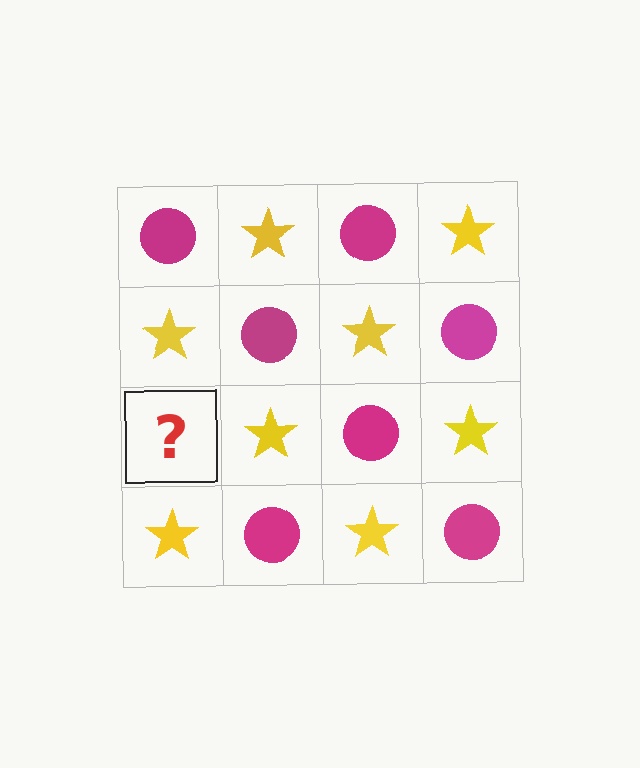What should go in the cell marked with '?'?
The missing cell should contain a magenta circle.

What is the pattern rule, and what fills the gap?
The rule is that it alternates magenta circle and yellow star in a checkerboard pattern. The gap should be filled with a magenta circle.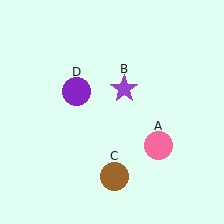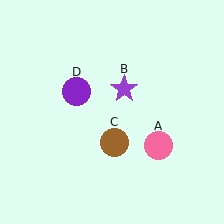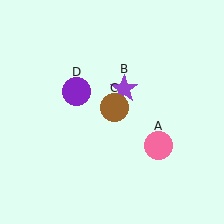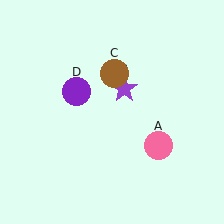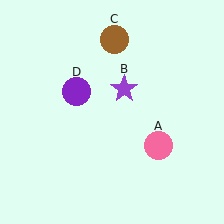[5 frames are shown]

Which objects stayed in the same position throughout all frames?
Pink circle (object A) and purple star (object B) and purple circle (object D) remained stationary.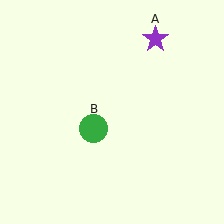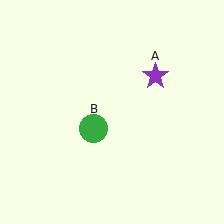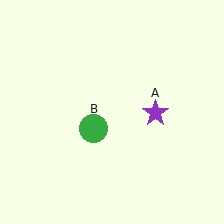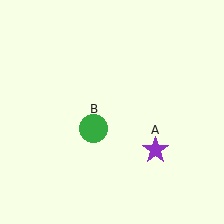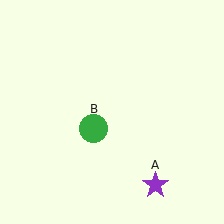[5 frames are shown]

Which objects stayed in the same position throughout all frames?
Green circle (object B) remained stationary.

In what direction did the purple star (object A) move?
The purple star (object A) moved down.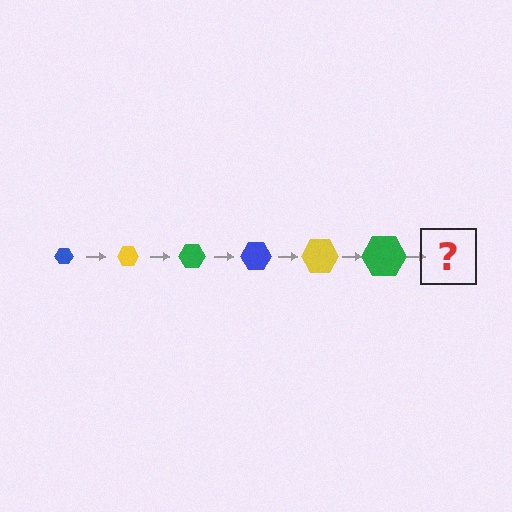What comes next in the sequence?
The next element should be a blue hexagon, larger than the previous one.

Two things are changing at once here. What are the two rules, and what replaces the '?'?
The two rules are that the hexagon grows larger each step and the color cycles through blue, yellow, and green. The '?' should be a blue hexagon, larger than the previous one.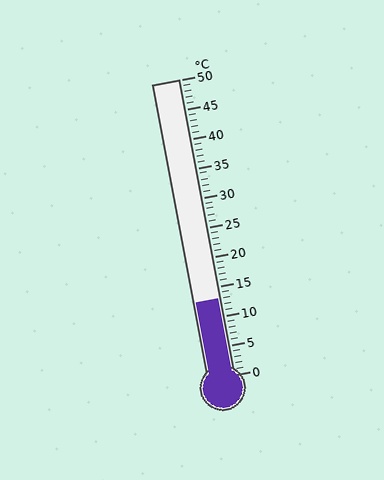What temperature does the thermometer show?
The thermometer shows approximately 13°C.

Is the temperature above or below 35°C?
The temperature is below 35°C.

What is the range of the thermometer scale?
The thermometer scale ranges from 0°C to 50°C.